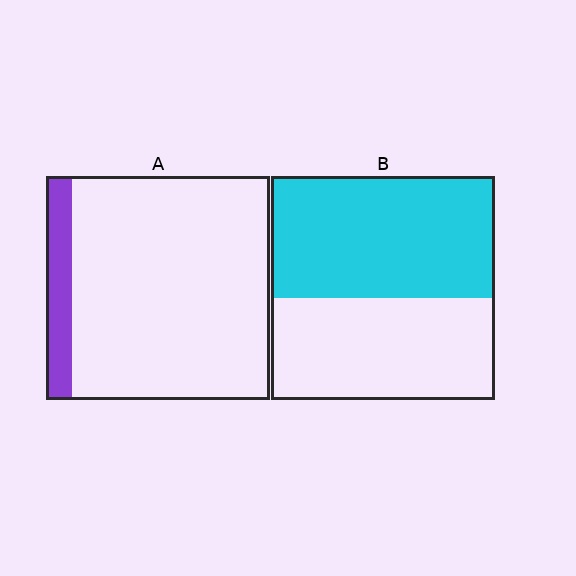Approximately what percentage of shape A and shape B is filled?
A is approximately 10% and B is approximately 55%.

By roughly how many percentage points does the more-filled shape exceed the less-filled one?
By roughly 45 percentage points (B over A).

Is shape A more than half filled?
No.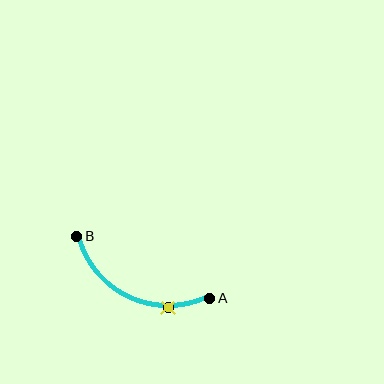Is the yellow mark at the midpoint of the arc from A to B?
No. The yellow mark lies on the arc but is closer to endpoint A. The arc midpoint would be at the point on the curve equidistant along the arc from both A and B.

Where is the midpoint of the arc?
The arc midpoint is the point on the curve farthest from the straight line joining A and B. It sits below that line.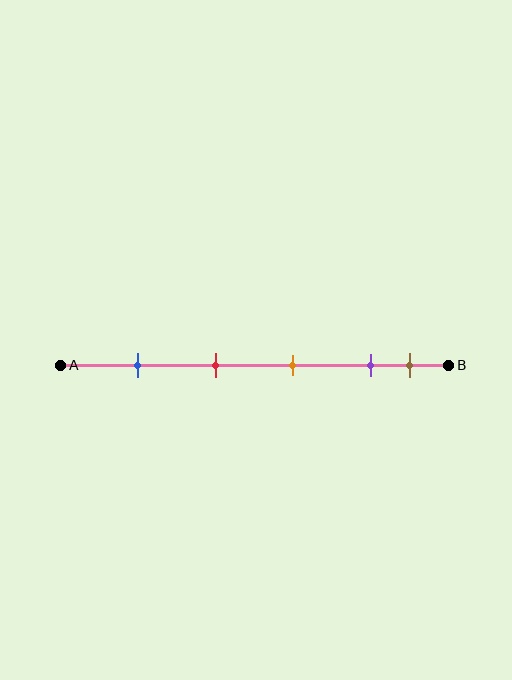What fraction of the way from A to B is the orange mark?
The orange mark is approximately 60% (0.6) of the way from A to B.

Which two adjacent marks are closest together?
The purple and brown marks are the closest adjacent pair.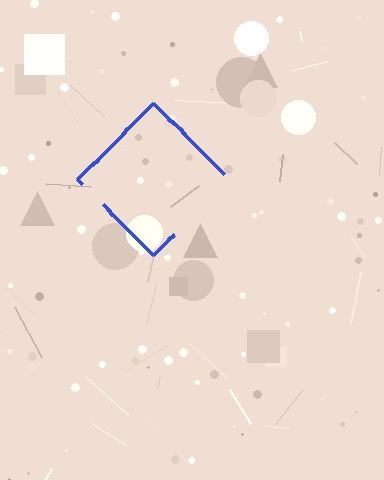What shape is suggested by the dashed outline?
The dashed outline suggests a diamond.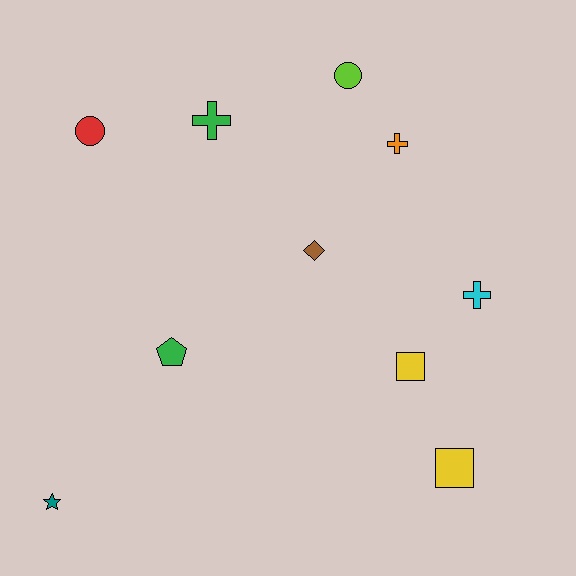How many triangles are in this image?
There are no triangles.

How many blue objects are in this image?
There are no blue objects.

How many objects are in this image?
There are 10 objects.